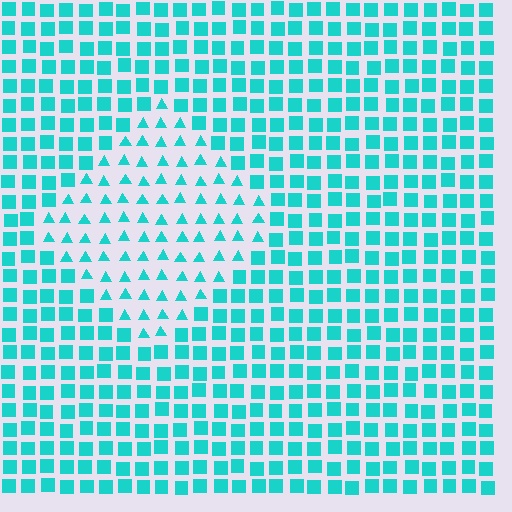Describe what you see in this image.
The image is filled with small cyan elements arranged in a uniform grid. A diamond-shaped region contains triangles, while the surrounding area contains squares. The boundary is defined purely by the change in element shape.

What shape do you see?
I see a diamond.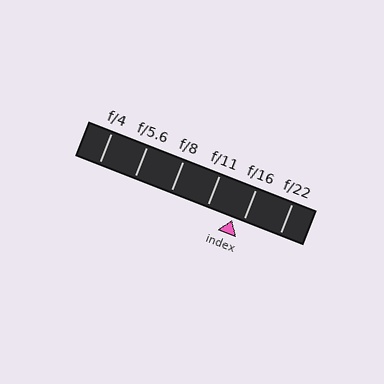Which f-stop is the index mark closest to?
The index mark is closest to f/16.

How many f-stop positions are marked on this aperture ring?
There are 6 f-stop positions marked.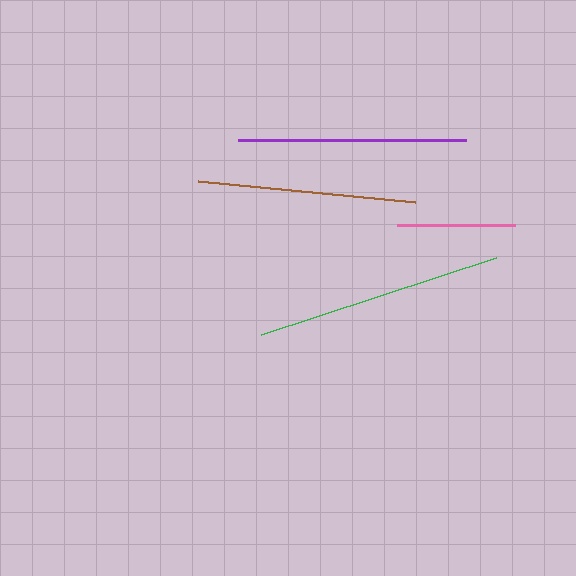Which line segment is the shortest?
The pink line is the shortest at approximately 118 pixels.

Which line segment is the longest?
The green line is the longest at approximately 247 pixels.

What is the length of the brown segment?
The brown segment is approximately 218 pixels long.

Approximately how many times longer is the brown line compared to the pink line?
The brown line is approximately 1.9 times the length of the pink line.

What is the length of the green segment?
The green segment is approximately 247 pixels long.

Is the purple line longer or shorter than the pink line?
The purple line is longer than the pink line.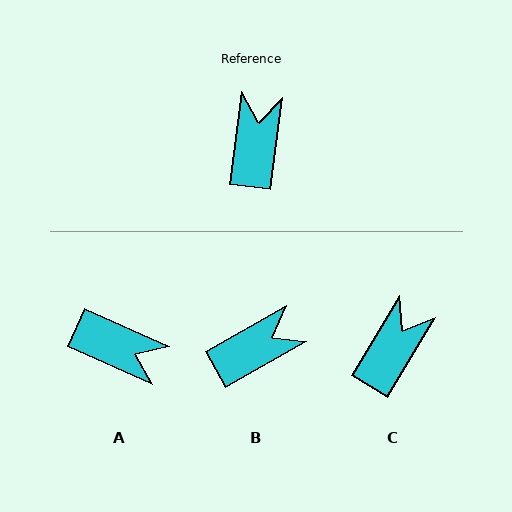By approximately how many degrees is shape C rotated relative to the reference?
Approximately 24 degrees clockwise.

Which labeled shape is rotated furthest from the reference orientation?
A, about 107 degrees away.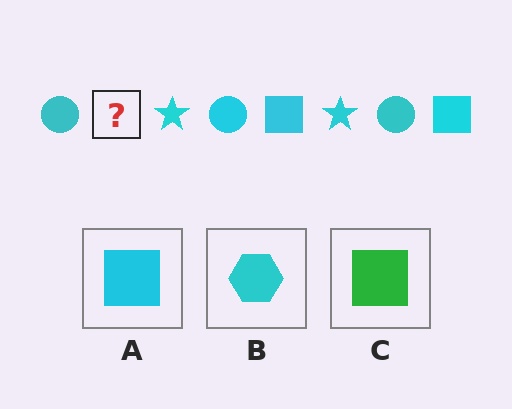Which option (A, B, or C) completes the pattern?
A.